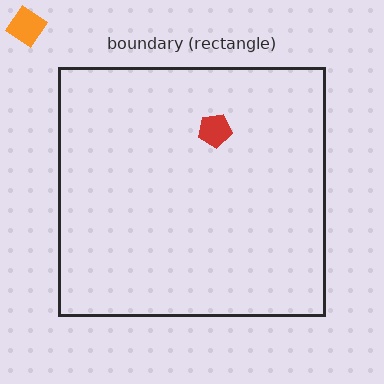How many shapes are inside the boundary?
1 inside, 1 outside.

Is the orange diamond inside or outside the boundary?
Outside.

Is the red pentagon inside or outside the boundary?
Inside.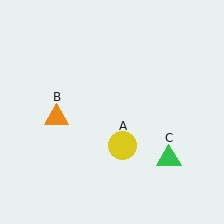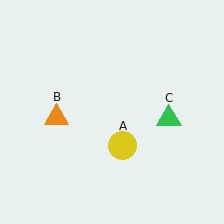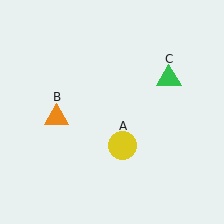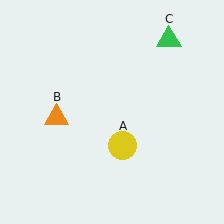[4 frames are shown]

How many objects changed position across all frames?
1 object changed position: green triangle (object C).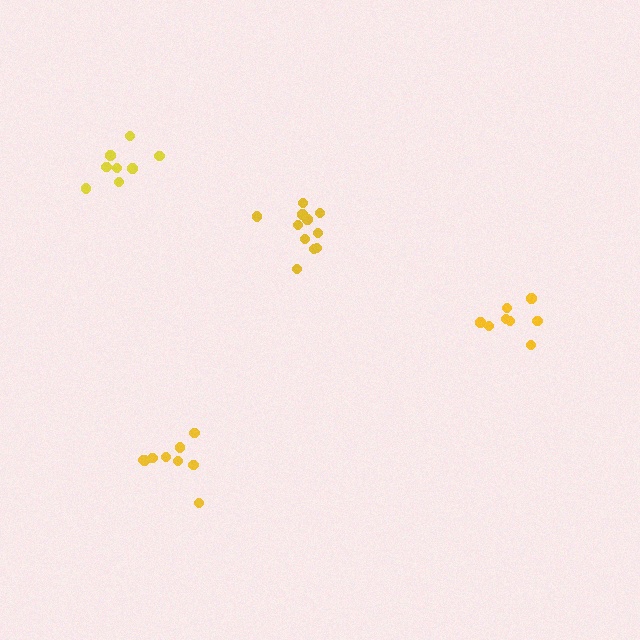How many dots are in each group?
Group 1: 8 dots, Group 2: 11 dots, Group 3: 8 dots, Group 4: 9 dots (36 total).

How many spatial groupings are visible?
There are 4 spatial groupings.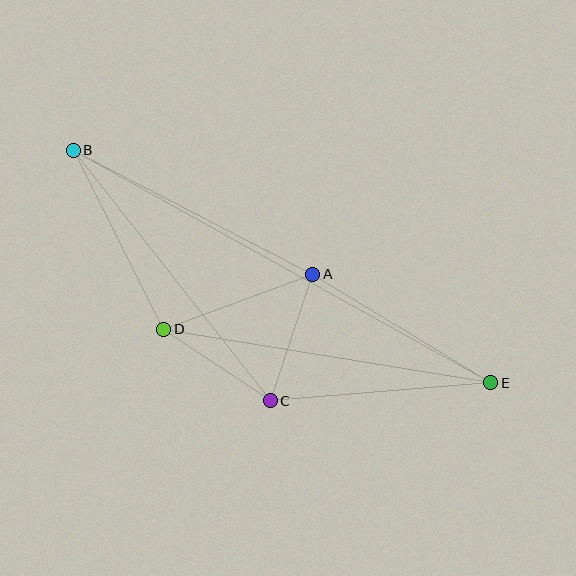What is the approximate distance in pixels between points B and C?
The distance between B and C is approximately 319 pixels.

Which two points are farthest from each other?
Points B and E are farthest from each other.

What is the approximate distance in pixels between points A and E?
The distance between A and E is approximately 208 pixels.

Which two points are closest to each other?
Points C and D are closest to each other.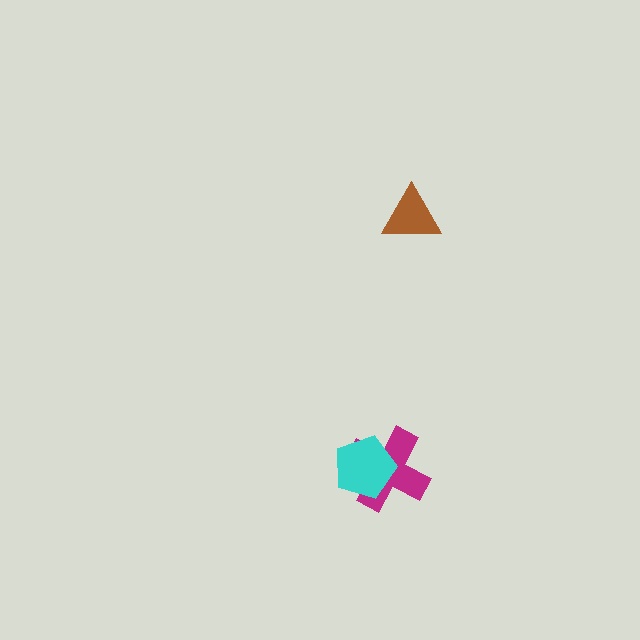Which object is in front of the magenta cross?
The cyan pentagon is in front of the magenta cross.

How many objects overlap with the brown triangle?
0 objects overlap with the brown triangle.